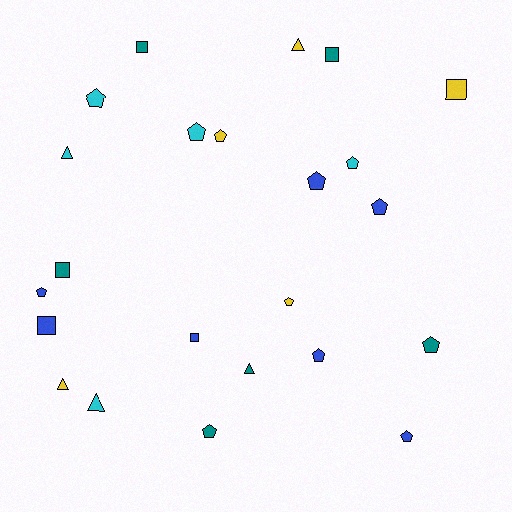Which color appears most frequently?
Blue, with 7 objects.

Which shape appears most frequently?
Pentagon, with 12 objects.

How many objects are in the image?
There are 23 objects.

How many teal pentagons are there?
There are 2 teal pentagons.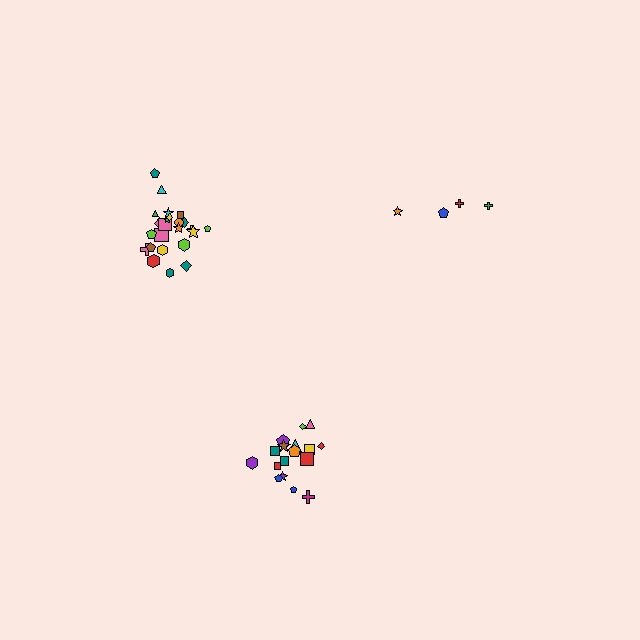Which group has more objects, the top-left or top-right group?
The top-left group.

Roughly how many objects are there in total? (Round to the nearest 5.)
Roughly 45 objects in total.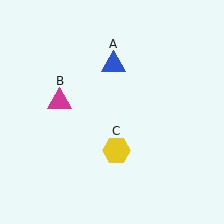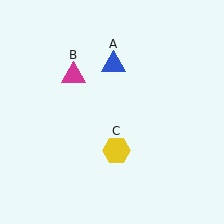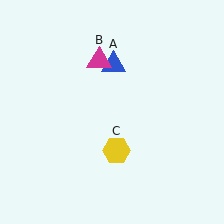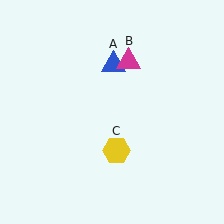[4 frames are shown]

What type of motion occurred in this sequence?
The magenta triangle (object B) rotated clockwise around the center of the scene.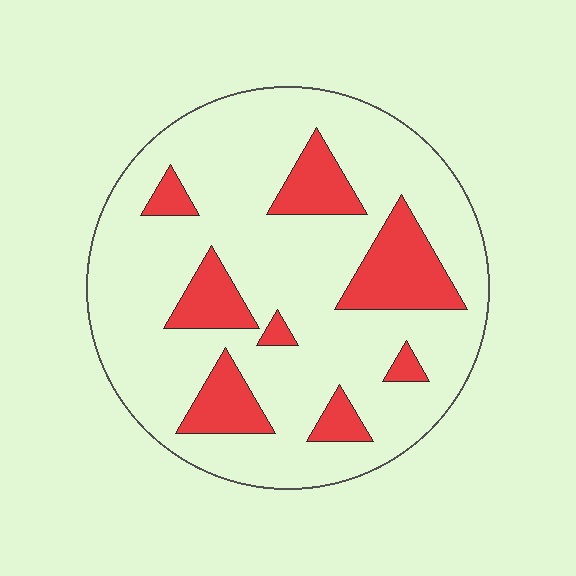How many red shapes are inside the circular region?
8.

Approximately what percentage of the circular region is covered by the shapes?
Approximately 20%.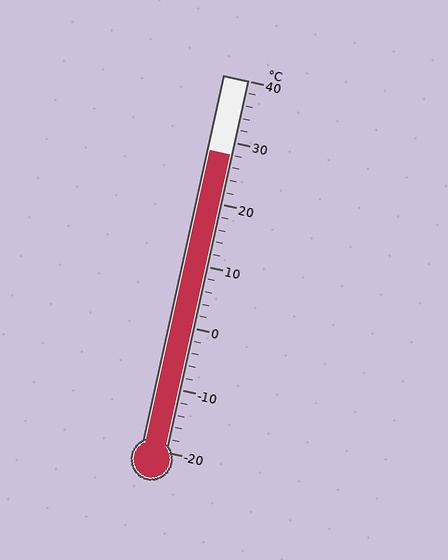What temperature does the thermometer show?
The thermometer shows approximately 28°C.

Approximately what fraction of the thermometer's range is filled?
The thermometer is filled to approximately 80% of its range.